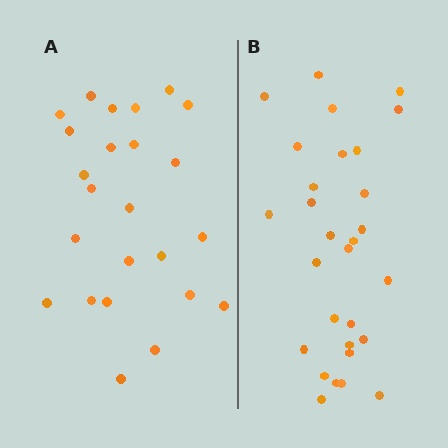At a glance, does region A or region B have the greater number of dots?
Region B (the right region) has more dots.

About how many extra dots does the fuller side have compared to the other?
Region B has about 5 more dots than region A.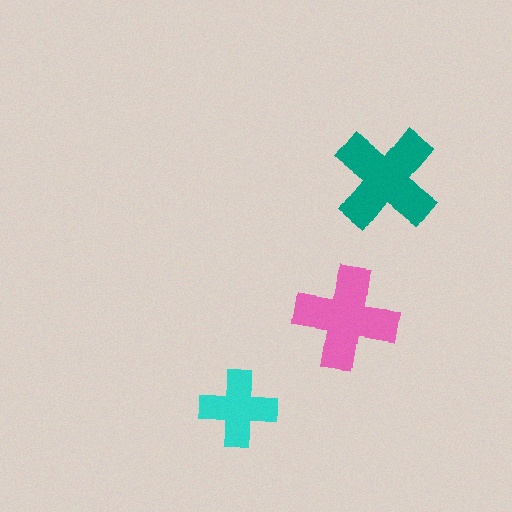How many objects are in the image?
There are 3 objects in the image.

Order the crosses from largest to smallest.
the teal one, the pink one, the cyan one.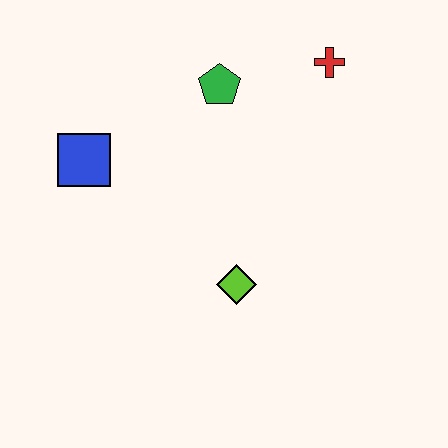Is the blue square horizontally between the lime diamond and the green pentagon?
No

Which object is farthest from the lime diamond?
The red cross is farthest from the lime diamond.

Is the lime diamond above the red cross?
No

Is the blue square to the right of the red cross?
No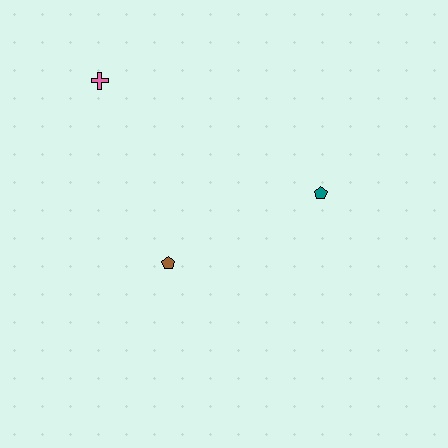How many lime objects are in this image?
There are no lime objects.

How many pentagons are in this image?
There are 2 pentagons.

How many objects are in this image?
There are 3 objects.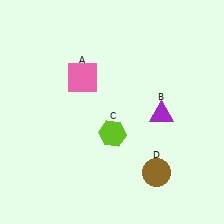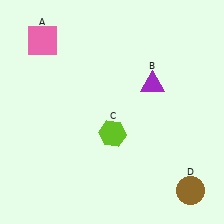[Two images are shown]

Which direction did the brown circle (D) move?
The brown circle (D) moved right.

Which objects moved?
The objects that moved are: the pink square (A), the purple triangle (B), the brown circle (D).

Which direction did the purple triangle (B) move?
The purple triangle (B) moved up.